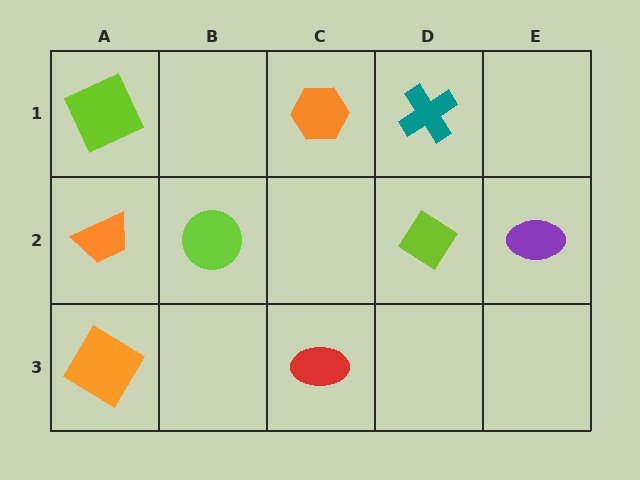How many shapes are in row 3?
2 shapes.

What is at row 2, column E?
A purple ellipse.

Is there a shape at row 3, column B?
No, that cell is empty.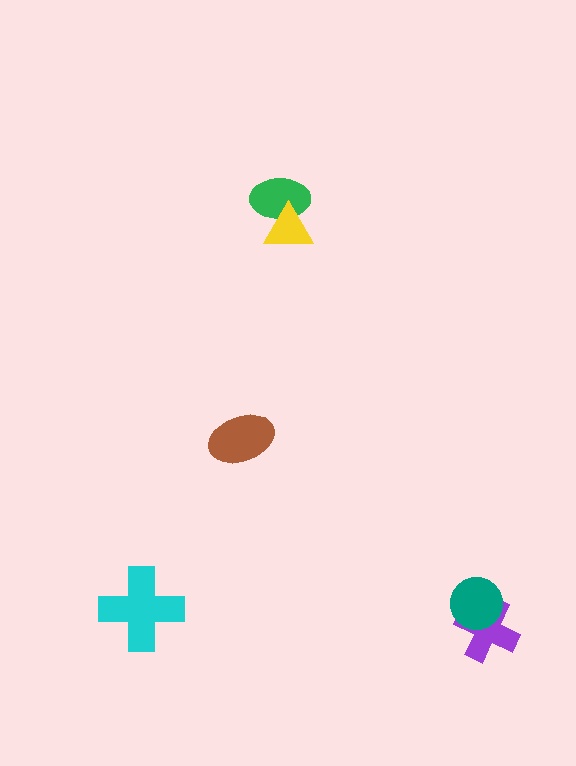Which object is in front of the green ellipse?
The yellow triangle is in front of the green ellipse.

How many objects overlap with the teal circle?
1 object overlaps with the teal circle.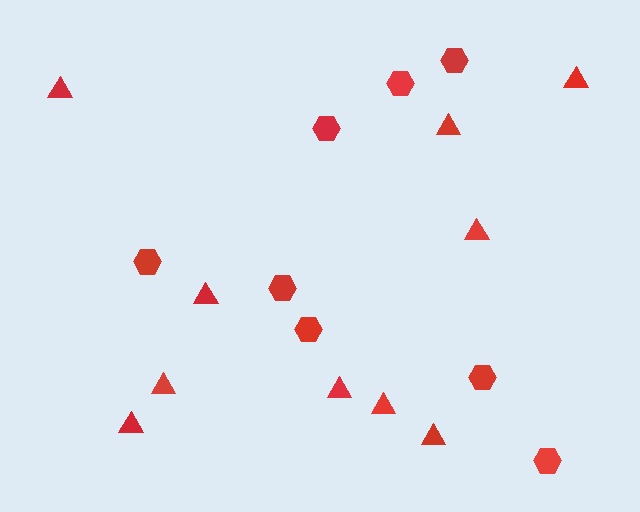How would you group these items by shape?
There are 2 groups: one group of hexagons (8) and one group of triangles (10).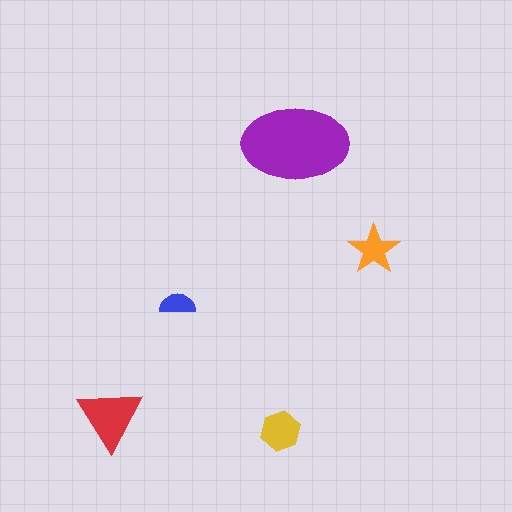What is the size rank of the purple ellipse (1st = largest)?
1st.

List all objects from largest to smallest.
The purple ellipse, the red triangle, the yellow hexagon, the orange star, the blue semicircle.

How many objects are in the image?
There are 5 objects in the image.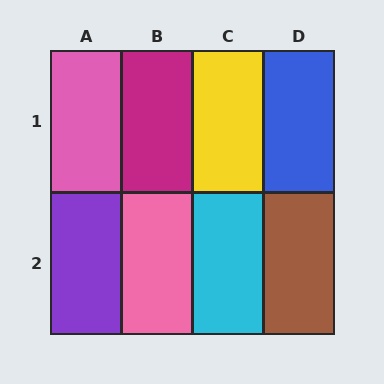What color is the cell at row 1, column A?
Pink.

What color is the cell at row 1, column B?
Magenta.